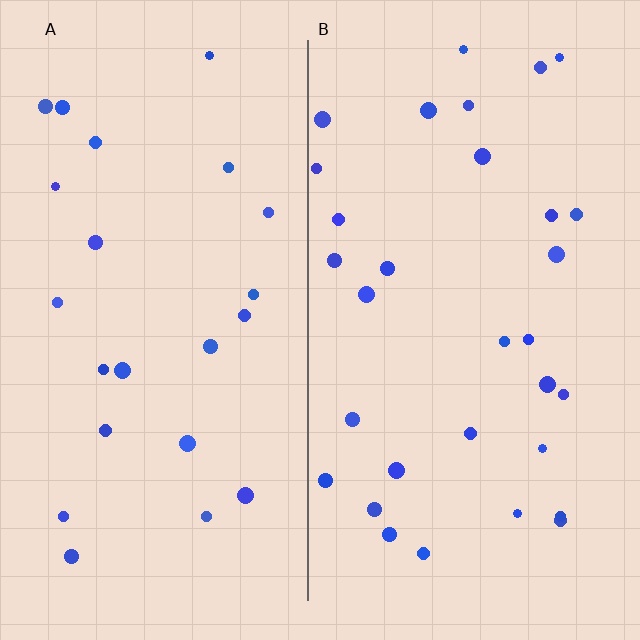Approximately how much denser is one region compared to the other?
Approximately 1.4× — region B over region A.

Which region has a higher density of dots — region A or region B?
B (the right).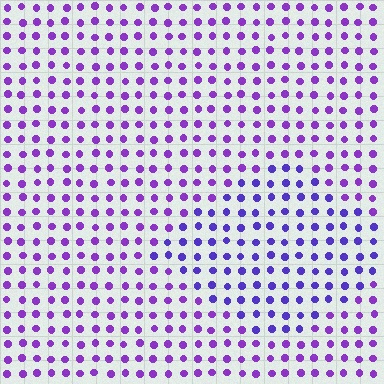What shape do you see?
I see a diamond.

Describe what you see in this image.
The image is filled with small purple elements in a uniform arrangement. A diamond-shaped region is visible where the elements are tinted to a slightly different hue, forming a subtle color boundary.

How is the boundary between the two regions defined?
The boundary is defined purely by a slight shift in hue (about 24 degrees). Spacing, size, and orientation are identical on both sides.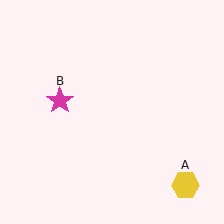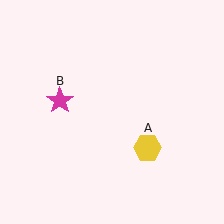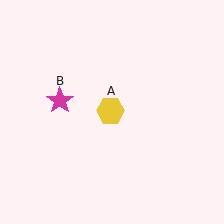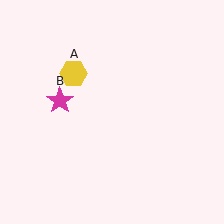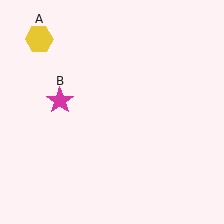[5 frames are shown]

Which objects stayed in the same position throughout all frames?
Magenta star (object B) remained stationary.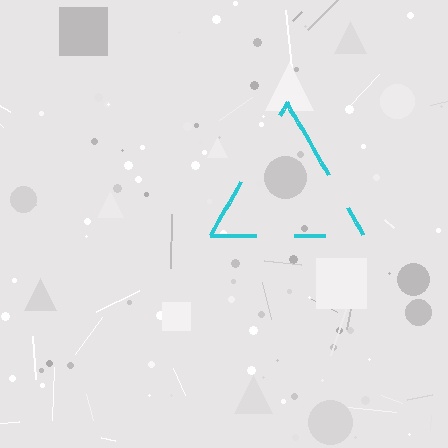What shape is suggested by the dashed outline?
The dashed outline suggests a triangle.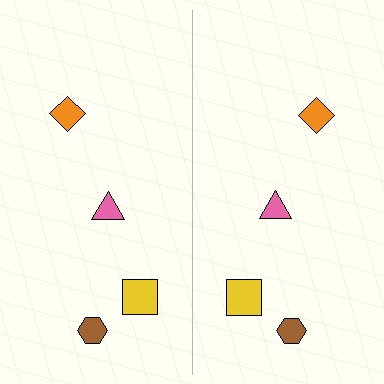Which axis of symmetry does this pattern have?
The pattern has a vertical axis of symmetry running through the center of the image.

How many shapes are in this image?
There are 8 shapes in this image.